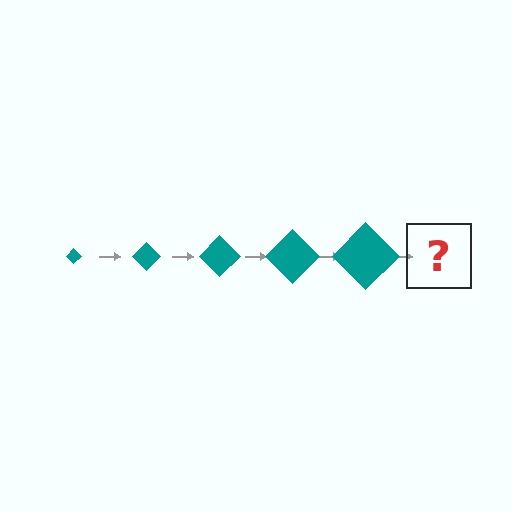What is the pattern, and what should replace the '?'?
The pattern is that the diamond gets progressively larger each step. The '?' should be a teal diamond, larger than the previous one.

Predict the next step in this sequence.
The next step is a teal diamond, larger than the previous one.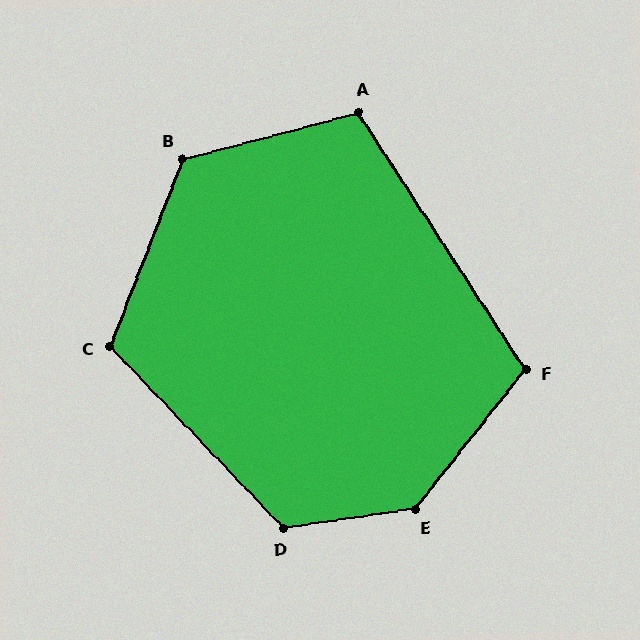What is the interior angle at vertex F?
Approximately 109 degrees (obtuse).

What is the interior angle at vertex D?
Approximately 125 degrees (obtuse).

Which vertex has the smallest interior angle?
A, at approximately 108 degrees.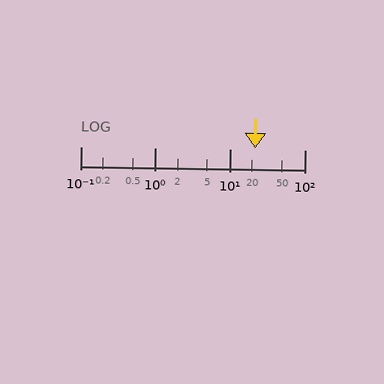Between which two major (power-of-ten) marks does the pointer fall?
The pointer is between 10 and 100.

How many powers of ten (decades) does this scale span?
The scale spans 3 decades, from 0.1 to 100.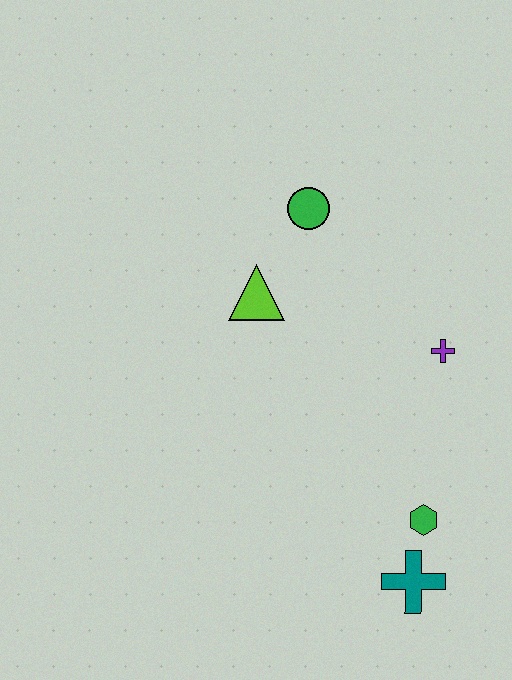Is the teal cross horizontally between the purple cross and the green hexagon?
No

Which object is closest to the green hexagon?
The teal cross is closest to the green hexagon.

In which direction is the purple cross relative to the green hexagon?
The purple cross is above the green hexagon.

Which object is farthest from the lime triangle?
The teal cross is farthest from the lime triangle.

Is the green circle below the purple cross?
No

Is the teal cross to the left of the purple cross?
Yes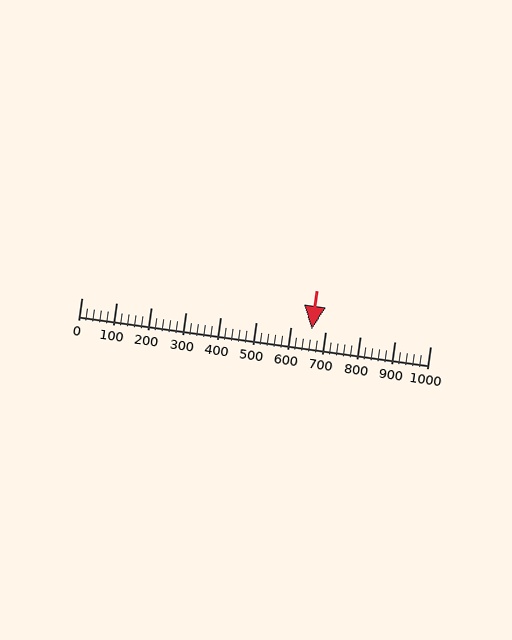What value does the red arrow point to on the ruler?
The red arrow points to approximately 660.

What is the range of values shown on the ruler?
The ruler shows values from 0 to 1000.